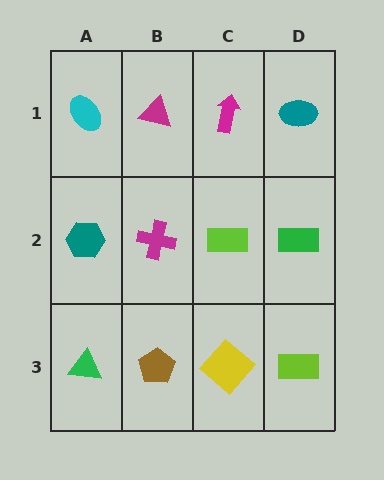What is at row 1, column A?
A cyan ellipse.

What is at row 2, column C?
A lime rectangle.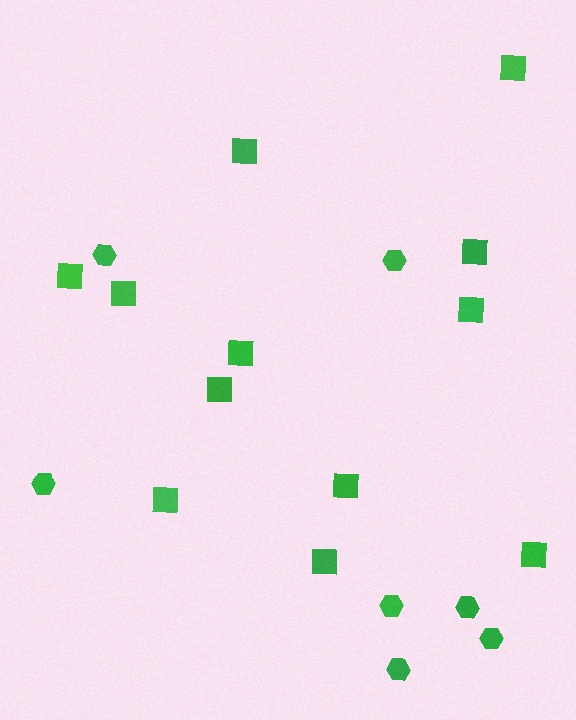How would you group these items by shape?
There are 2 groups: one group of squares (12) and one group of hexagons (7).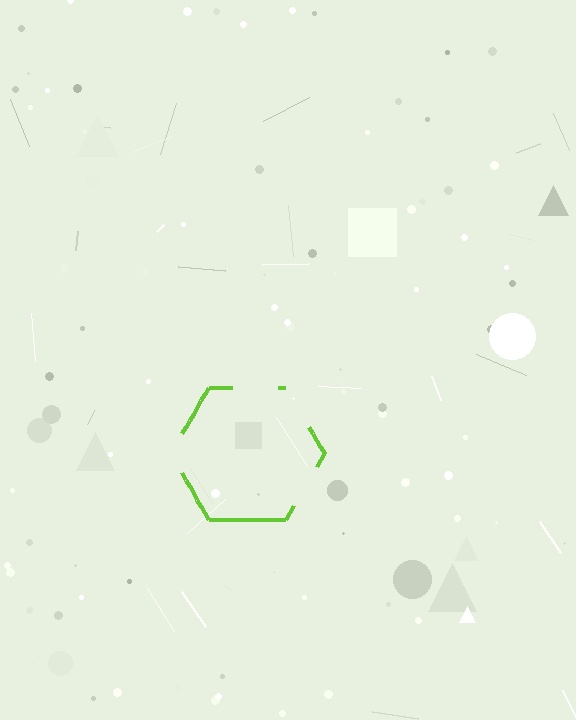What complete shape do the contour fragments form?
The contour fragments form a hexagon.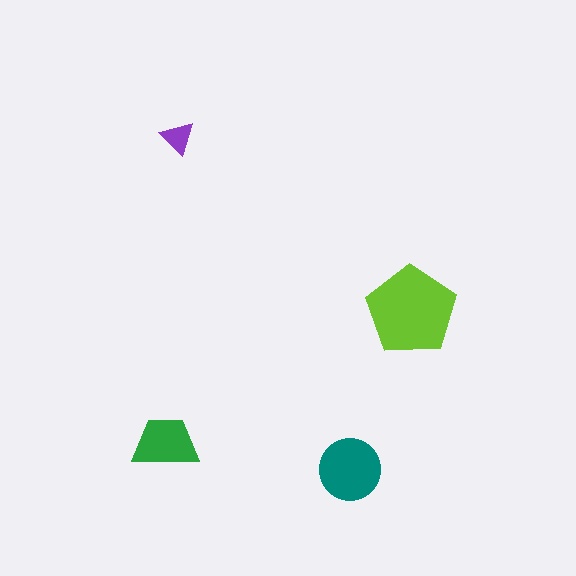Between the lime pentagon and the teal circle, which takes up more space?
The lime pentagon.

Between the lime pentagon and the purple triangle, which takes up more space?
The lime pentagon.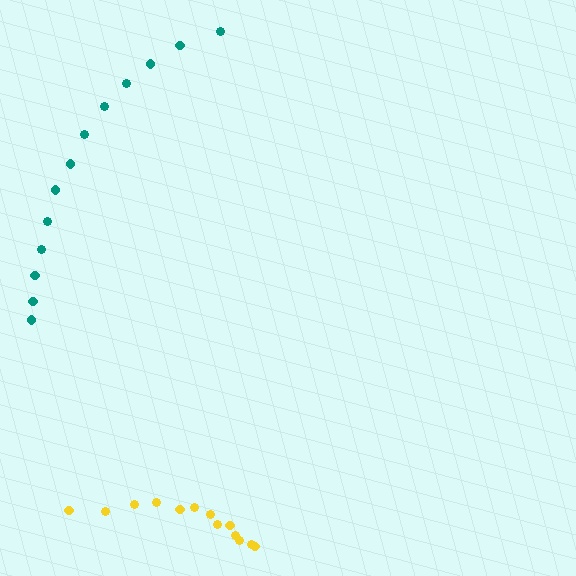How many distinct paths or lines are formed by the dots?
There are 2 distinct paths.